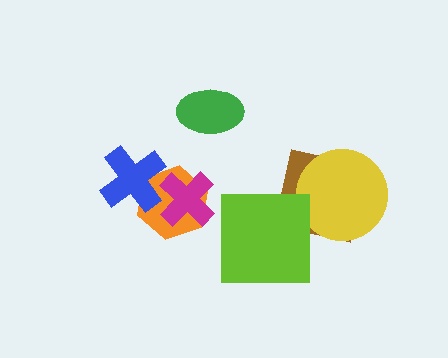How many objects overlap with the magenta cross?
1 object overlaps with the magenta cross.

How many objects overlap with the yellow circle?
1 object overlaps with the yellow circle.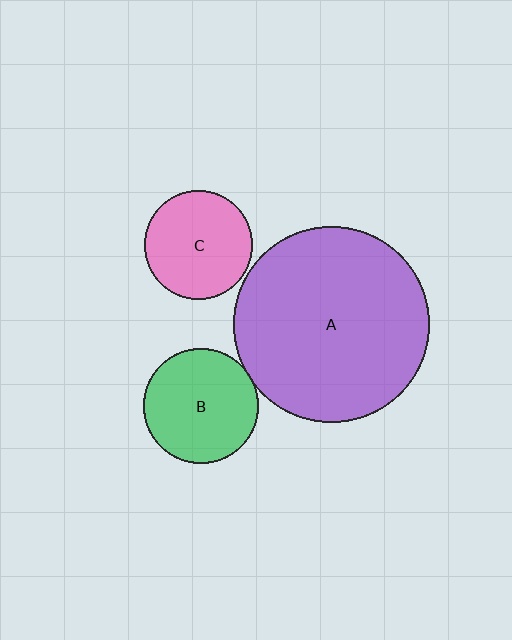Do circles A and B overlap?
Yes.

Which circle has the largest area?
Circle A (purple).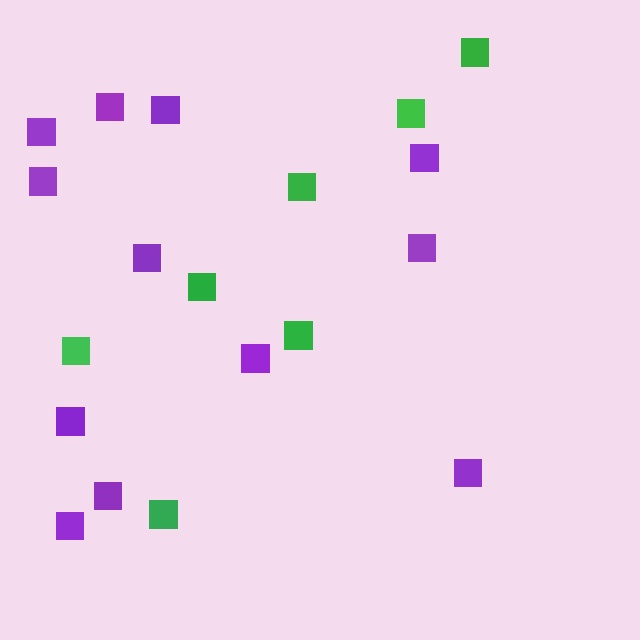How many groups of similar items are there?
There are 2 groups: one group of green squares (7) and one group of purple squares (12).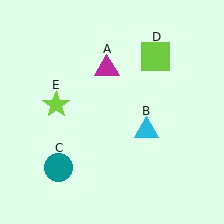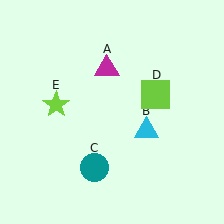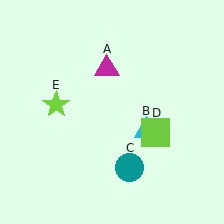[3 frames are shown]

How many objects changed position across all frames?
2 objects changed position: teal circle (object C), lime square (object D).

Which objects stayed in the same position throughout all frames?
Magenta triangle (object A) and cyan triangle (object B) and lime star (object E) remained stationary.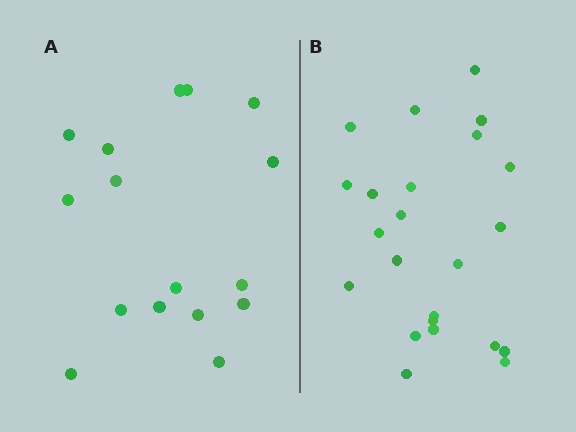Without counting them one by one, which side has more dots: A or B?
Region B (the right region) has more dots.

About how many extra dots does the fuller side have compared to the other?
Region B has roughly 8 or so more dots than region A.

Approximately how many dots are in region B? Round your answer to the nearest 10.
About 20 dots. (The exact count is 23, which rounds to 20.)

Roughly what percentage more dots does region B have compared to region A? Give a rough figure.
About 45% more.